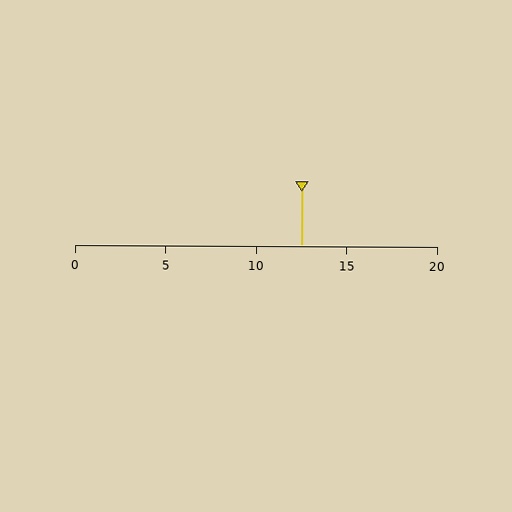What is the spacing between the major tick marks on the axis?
The major ticks are spaced 5 apart.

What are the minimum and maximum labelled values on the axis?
The axis runs from 0 to 20.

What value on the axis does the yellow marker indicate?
The marker indicates approximately 12.5.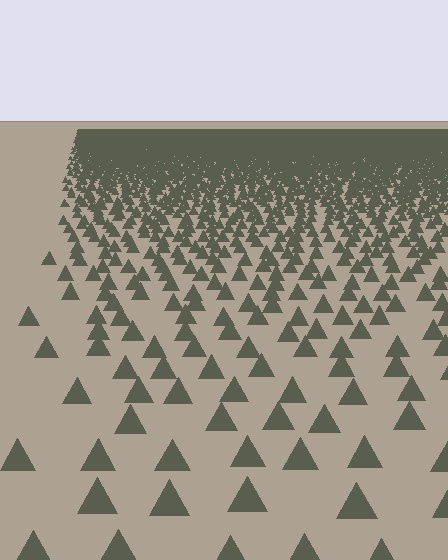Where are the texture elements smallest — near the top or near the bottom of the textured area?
Near the top.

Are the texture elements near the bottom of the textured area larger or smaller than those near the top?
Larger. Near the bottom, elements are closer to the viewer and appear at a bigger on-screen size.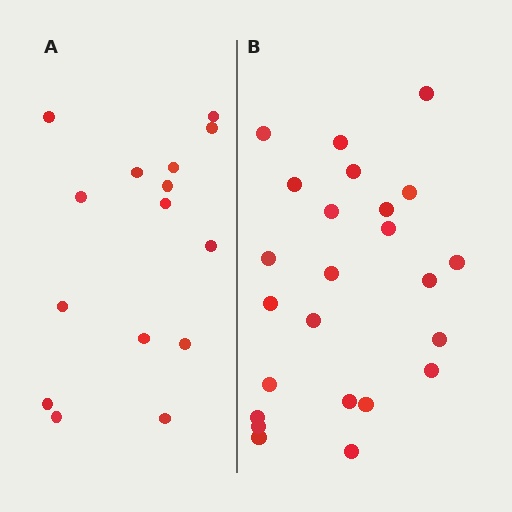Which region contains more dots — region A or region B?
Region B (the right region) has more dots.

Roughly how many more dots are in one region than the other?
Region B has roughly 8 or so more dots than region A.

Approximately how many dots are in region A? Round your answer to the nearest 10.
About 20 dots. (The exact count is 15, which rounds to 20.)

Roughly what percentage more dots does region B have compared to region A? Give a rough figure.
About 60% more.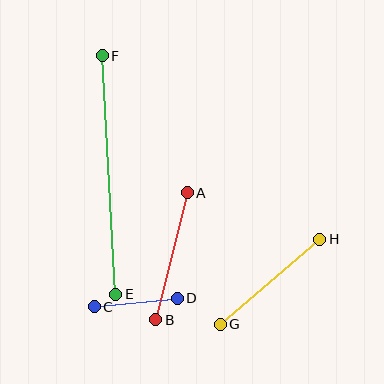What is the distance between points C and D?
The distance is approximately 84 pixels.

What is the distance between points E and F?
The distance is approximately 239 pixels.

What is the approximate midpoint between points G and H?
The midpoint is at approximately (270, 282) pixels.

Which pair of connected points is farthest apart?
Points E and F are farthest apart.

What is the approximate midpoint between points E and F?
The midpoint is at approximately (109, 175) pixels.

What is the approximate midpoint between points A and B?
The midpoint is at approximately (172, 256) pixels.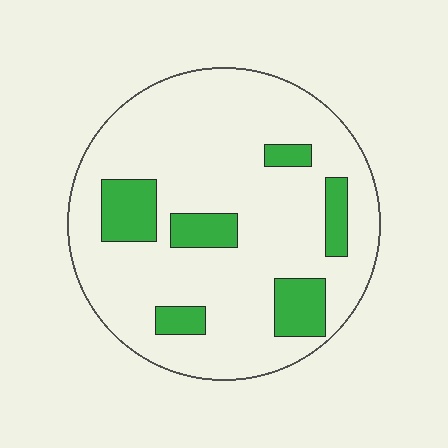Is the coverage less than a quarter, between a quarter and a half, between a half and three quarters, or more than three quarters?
Less than a quarter.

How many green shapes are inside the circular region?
6.